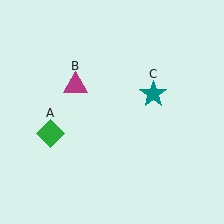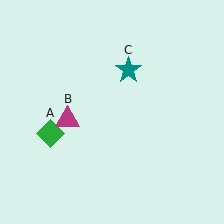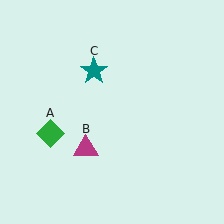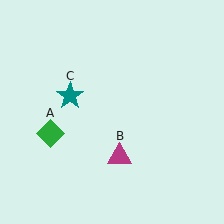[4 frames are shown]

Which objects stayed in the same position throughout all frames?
Green diamond (object A) remained stationary.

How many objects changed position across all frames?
2 objects changed position: magenta triangle (object B), teal star (object C).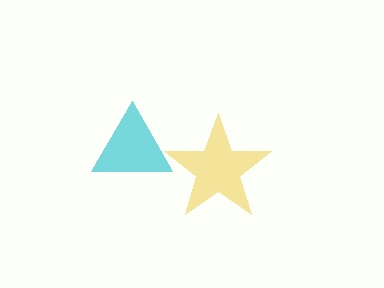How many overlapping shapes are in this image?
There are 2 overlapping shapes in the image.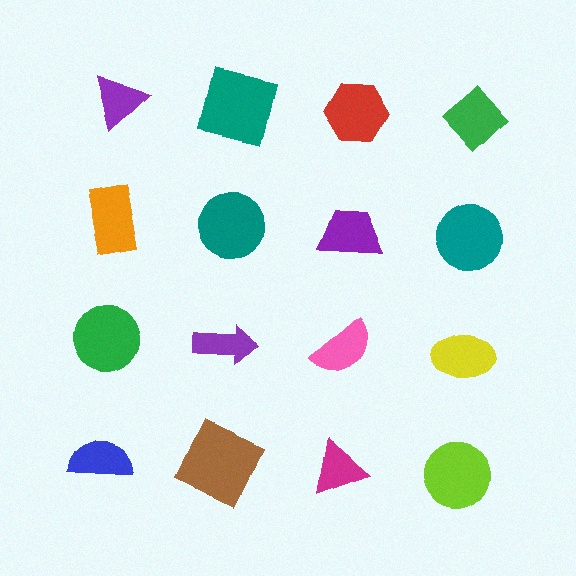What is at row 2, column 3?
A purple trapezoid.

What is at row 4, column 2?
A brown square.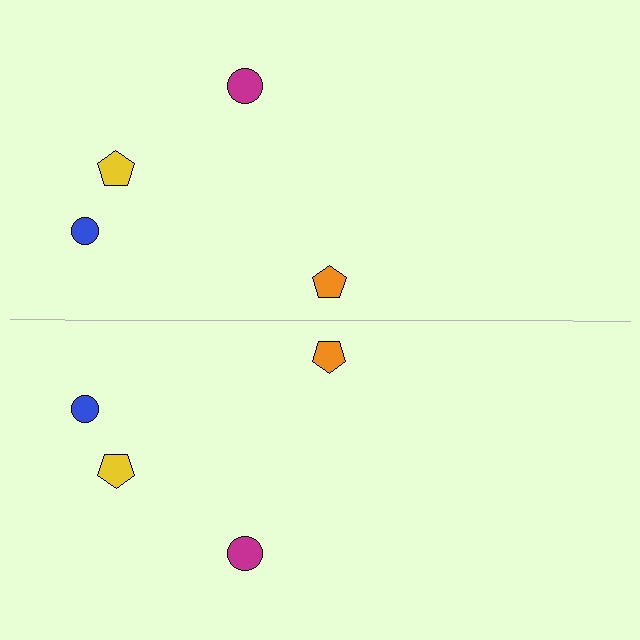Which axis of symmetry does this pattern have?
The pattern has a horizontal axis of symmetry running through the center of the image.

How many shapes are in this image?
There are 8 shapes in this image.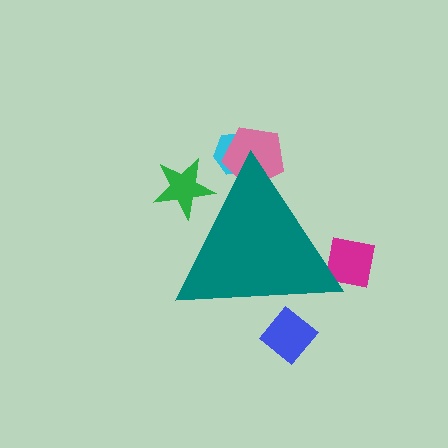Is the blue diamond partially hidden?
Yes, the blue diamond is partially hidden behind the teal triangle.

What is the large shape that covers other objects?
A teal triangle.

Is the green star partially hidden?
Yes, the green star is partially hidden behind the teal triangle.